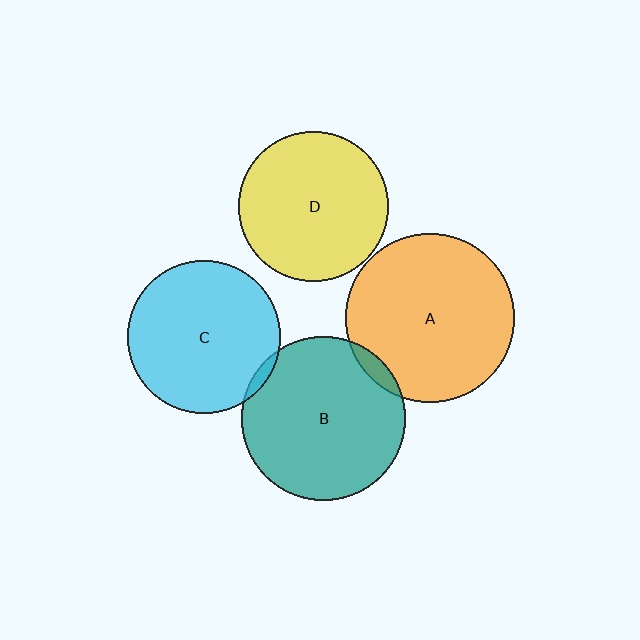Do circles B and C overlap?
Yes.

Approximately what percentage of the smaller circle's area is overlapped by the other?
Approximately 5%.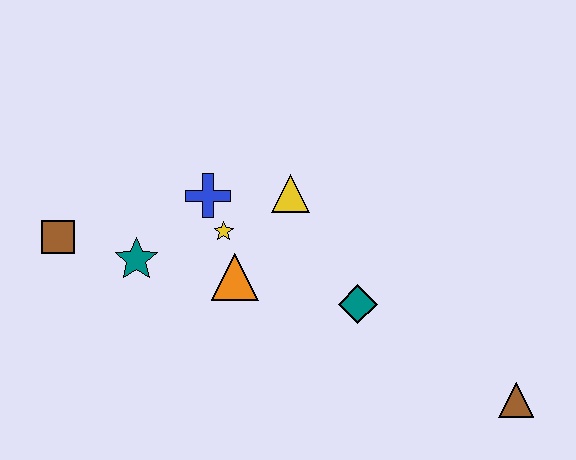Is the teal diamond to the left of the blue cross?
No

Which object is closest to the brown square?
The teal star is closest to the brown square.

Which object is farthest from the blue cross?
The brown triangle is farthest from the blue cross.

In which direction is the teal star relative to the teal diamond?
The teal star is to the left of the teal diamond.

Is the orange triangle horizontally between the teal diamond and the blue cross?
Yes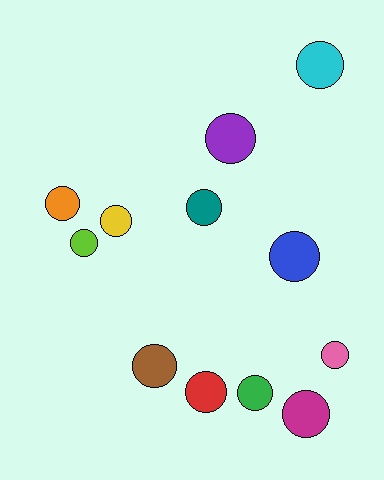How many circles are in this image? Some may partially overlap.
There are 12 circles.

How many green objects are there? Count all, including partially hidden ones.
There is 1 green object.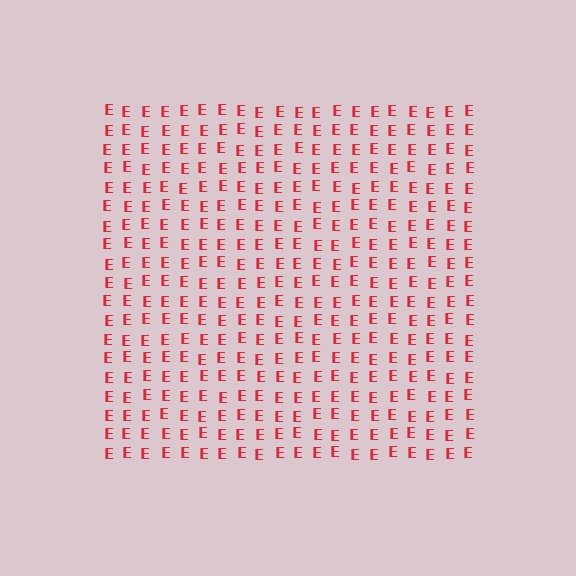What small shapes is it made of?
It is made of small letter E's.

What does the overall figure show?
The overall figure shows a square.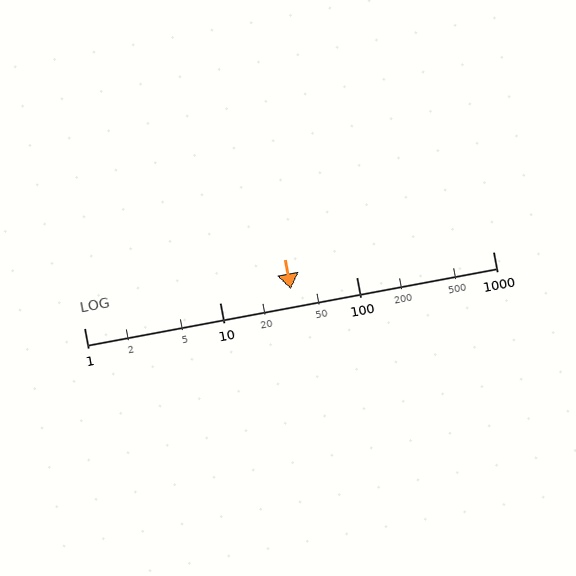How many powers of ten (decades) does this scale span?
The scale spans 3 decades, from 1 to 1000.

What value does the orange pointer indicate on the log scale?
The pointer indicates approximately 33.